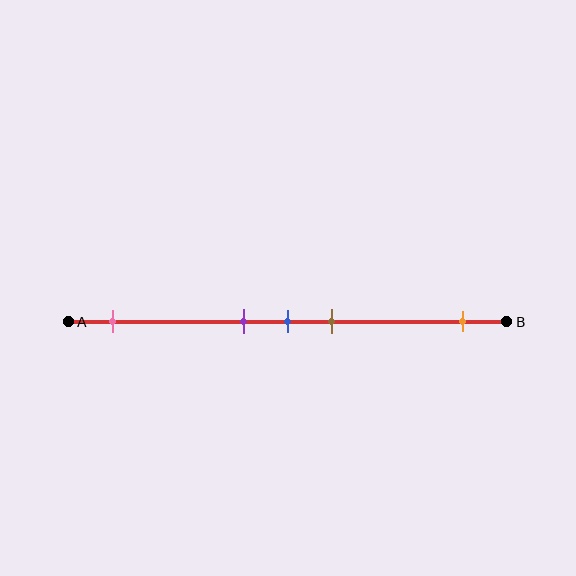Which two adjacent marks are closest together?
The purple and blue marks are the closest adjacent pair.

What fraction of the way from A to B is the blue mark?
The blue mark is approximately 50% (0.5) of the way from A to B.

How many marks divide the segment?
There are 5 marks dividing the segment.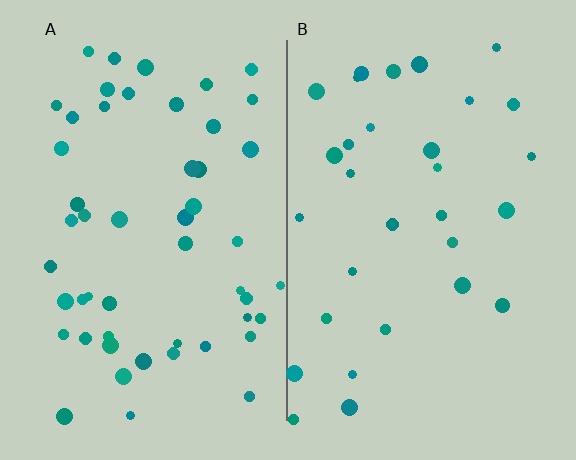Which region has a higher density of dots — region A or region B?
A (the left).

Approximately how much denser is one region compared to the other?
Approximately 1.7× — region A over region B.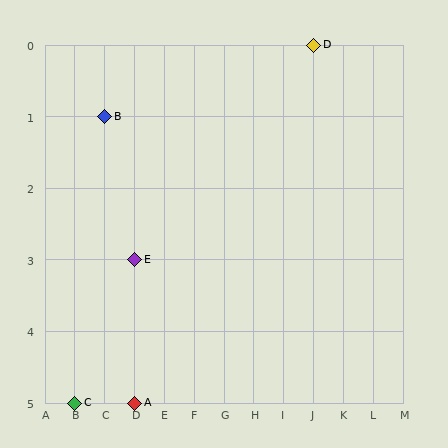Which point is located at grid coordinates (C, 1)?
Point B is at (C, 1).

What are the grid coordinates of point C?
Point C is at grid coordinates (B, 5).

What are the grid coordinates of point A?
Point A is at grid coordinates (D, 5).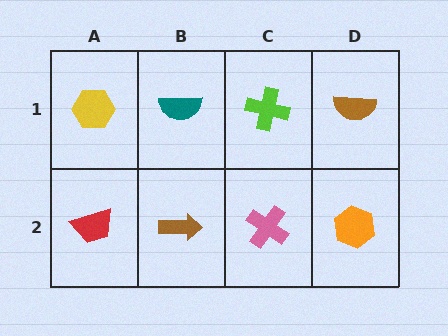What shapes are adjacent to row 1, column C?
A pink cross (row 2, column C), a teal semicircle (row 1, column B), a brown semicircle (row 1, column D).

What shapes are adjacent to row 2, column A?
A yellow hexagon (row 1, column A), a brown arrow (row 2, column B).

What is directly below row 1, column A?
A red trapezoid.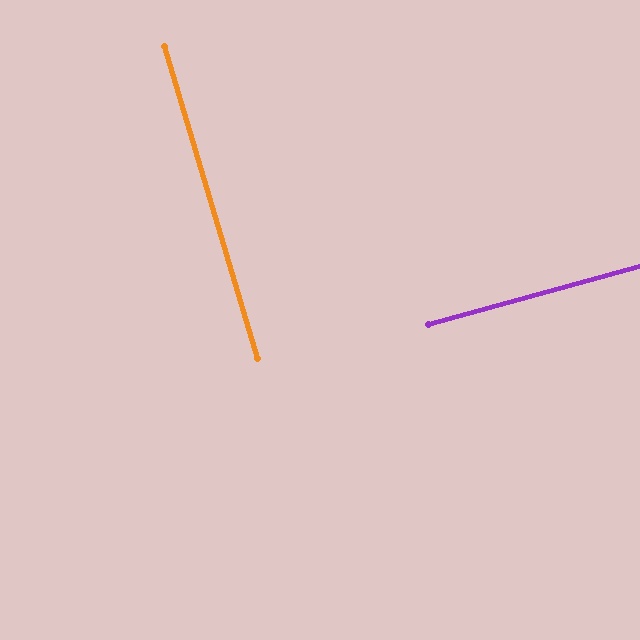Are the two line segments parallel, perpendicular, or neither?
Perpendicular — they meet at approximately 89°.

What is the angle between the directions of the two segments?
Approximately 89 degrees.